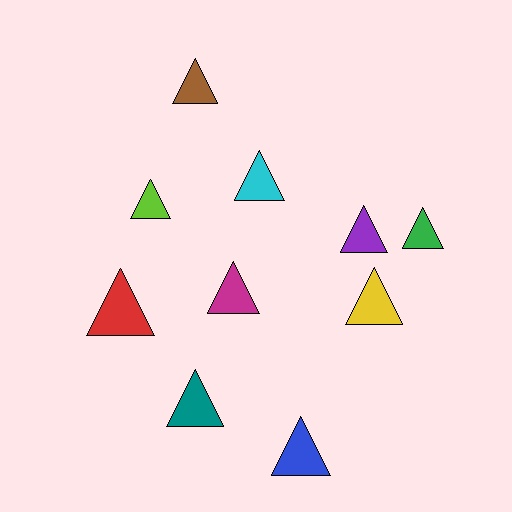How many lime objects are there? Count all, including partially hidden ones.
There is 1 lime object.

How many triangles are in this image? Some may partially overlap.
There are 10 triangles.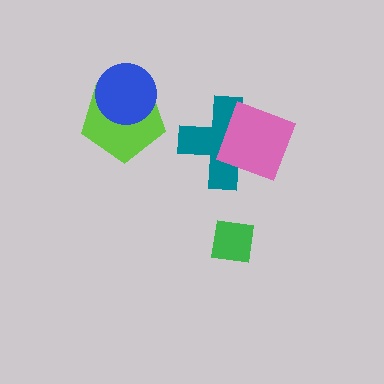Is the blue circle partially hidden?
No, no other shape covers it.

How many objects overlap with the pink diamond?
1 object overlaps with the pink diamond.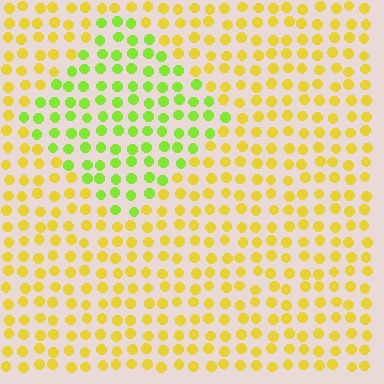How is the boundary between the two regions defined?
The boundary is defined purely by a slight shift in hue (about 41 degrees). Spacing, size, and orientation are identical on both sides.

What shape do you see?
I see a diamond.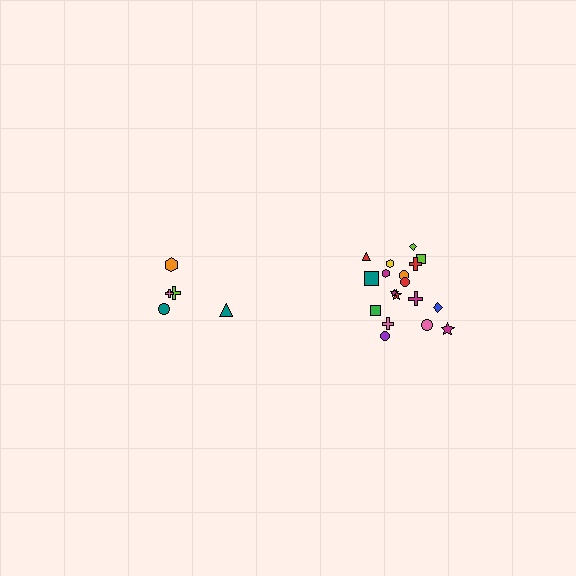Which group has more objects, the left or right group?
The right group.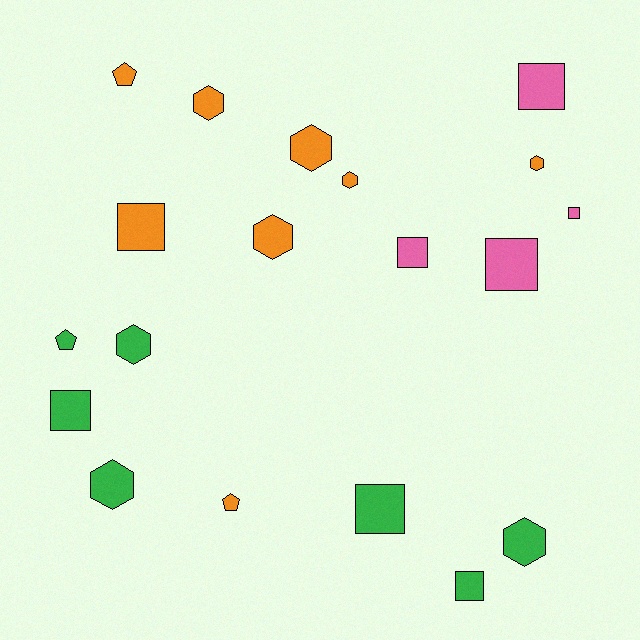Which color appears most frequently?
Orange, with 8 objects.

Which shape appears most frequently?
Hexagon, with 8 objects.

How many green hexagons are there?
There are 3 green hexagons.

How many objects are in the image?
There are 19 objects.